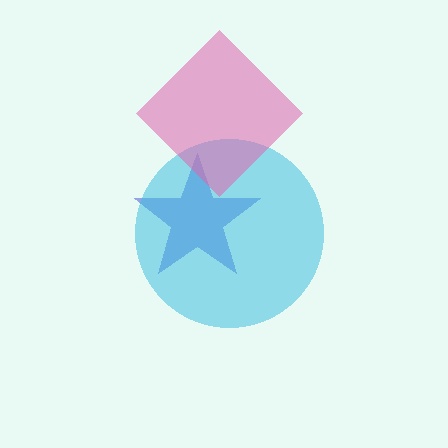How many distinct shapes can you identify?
There are 3 distinct shapes: a blue star, a cyan circle, a pink diamond.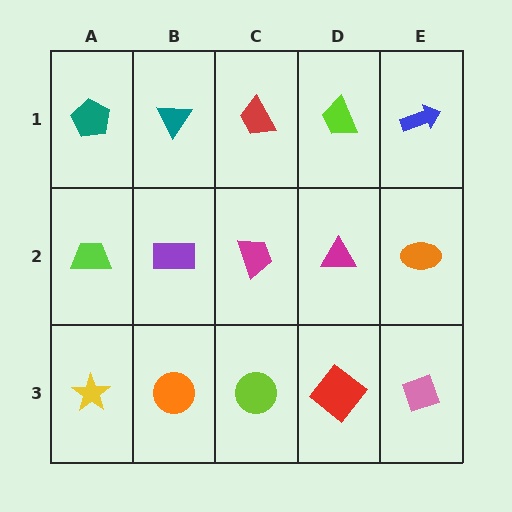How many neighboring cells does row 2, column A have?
3.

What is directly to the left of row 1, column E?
A lime trapezoid.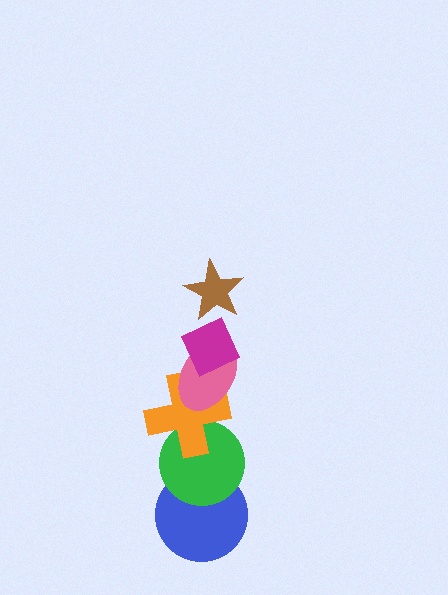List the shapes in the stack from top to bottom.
From top to bottom: the brown star, the magenta diamond, the pink ellipse, the orange cross, the green circle, the blue circle.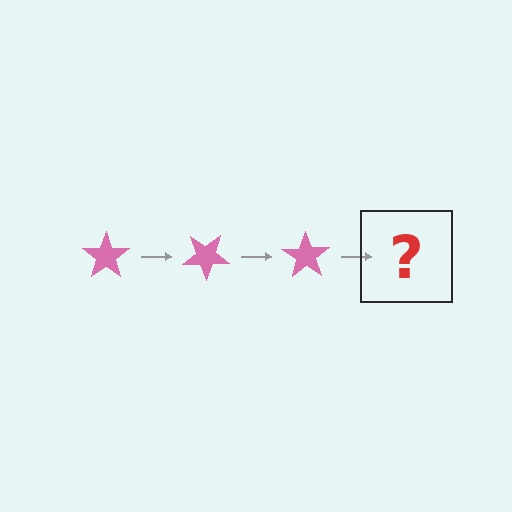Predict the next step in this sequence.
The next step is a pink star rotated 105 degrees.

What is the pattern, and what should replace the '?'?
The pattern is that the star rotates 35 degrees each step. The '?' should be a pink star rotated 105 degrees.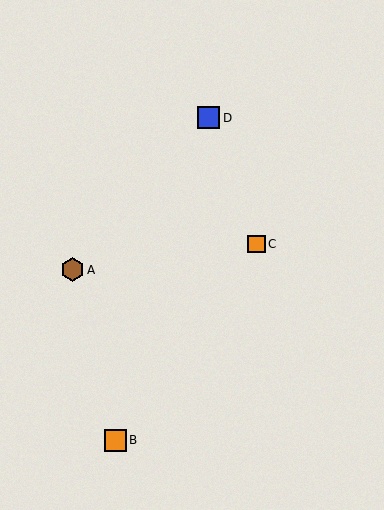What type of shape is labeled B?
Shape B is an orange square.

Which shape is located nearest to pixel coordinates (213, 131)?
The blue square (labeled D) at (208, 118) is nearest to that location.